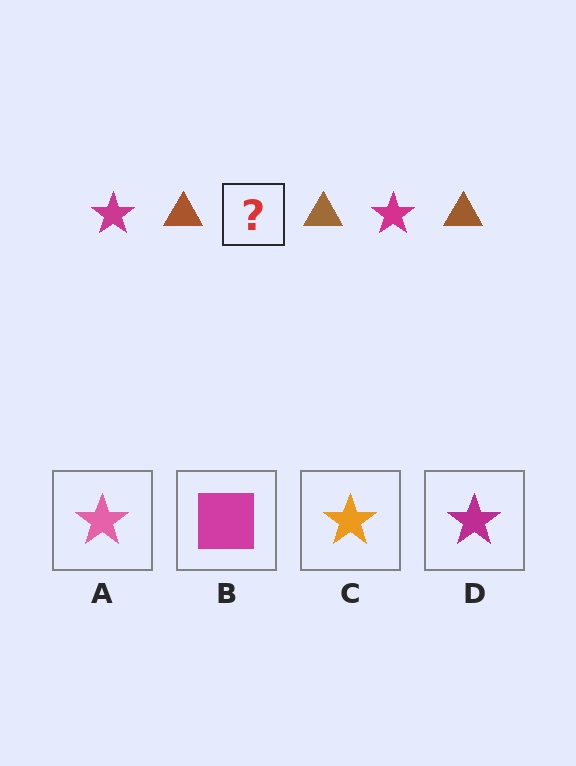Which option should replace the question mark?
Option D.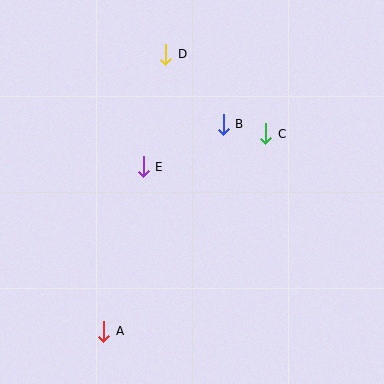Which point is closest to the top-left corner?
Point D is closest to the top-left corner.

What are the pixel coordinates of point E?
Point E is at (143, 167).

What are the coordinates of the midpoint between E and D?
The midpoint between E and D is at (155, 111).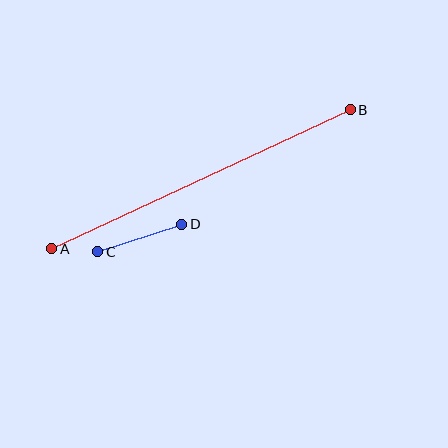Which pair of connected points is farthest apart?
Points A and B are farthest apart.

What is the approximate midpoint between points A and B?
The midpoint is at approximately (201, 179) pixels.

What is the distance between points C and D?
The distance is approximately 89 pixels.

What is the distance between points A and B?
The distance is approximately 329 pixels.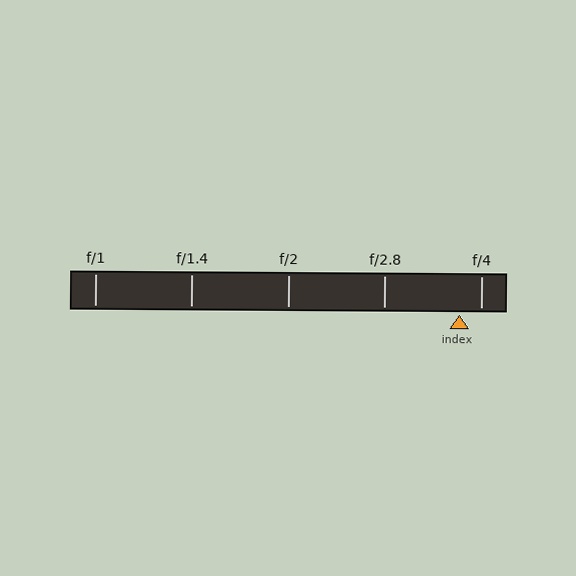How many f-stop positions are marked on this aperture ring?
There are 5 f-stop positions marked.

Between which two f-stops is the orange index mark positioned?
The index mark is between f/2.8 and f/4.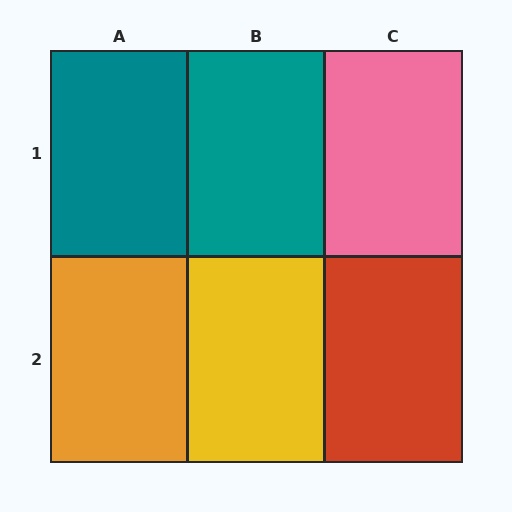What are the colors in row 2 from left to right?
Orange, yellow, red.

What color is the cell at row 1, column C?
Pink.